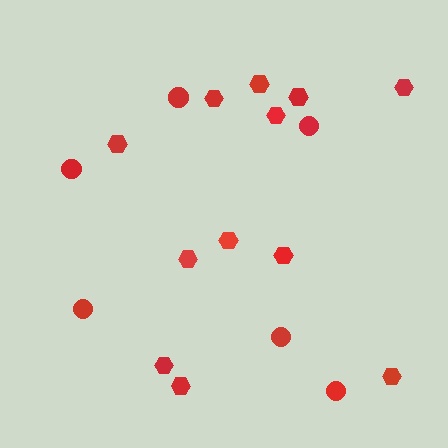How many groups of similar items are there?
There are 2 groups: one group of circles (6) and one group of hexagons (12).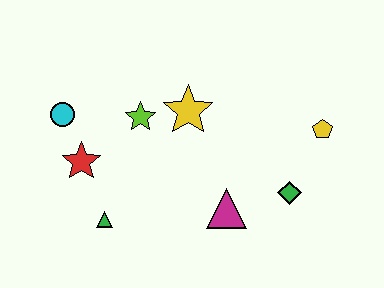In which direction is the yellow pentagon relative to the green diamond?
The yellow pentagon is above the green diamond.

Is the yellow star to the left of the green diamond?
Yes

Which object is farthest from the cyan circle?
The yellow pentagon is farthest from the cyan circle.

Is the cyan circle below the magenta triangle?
No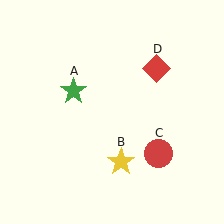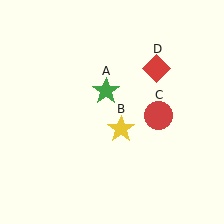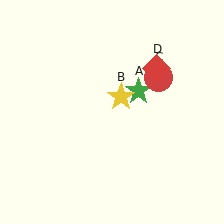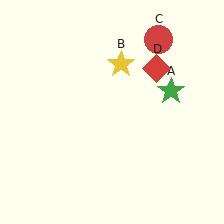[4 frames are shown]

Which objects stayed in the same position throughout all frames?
Red diamond (object D) remained stationary.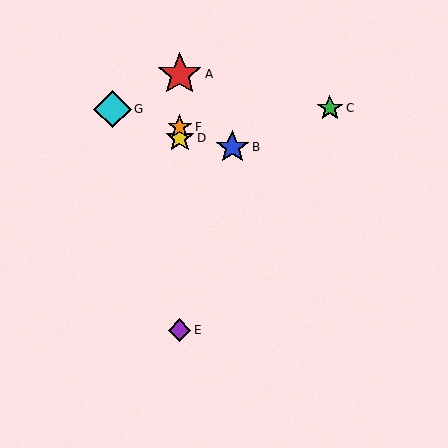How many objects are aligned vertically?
4 objects (A, D, E, F) are aligned vertically.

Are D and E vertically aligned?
Yes, both are at x≈180.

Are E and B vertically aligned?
No, E is at x≈180 and B is at x≈232.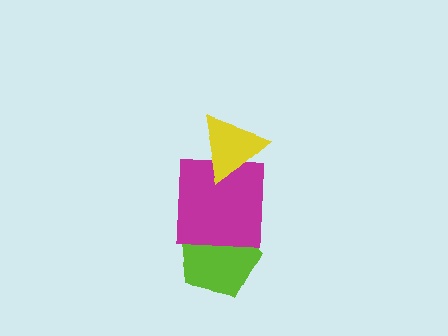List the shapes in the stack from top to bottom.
From top to bottom: the yellow triangle, the magenta square, the lime pentagon.